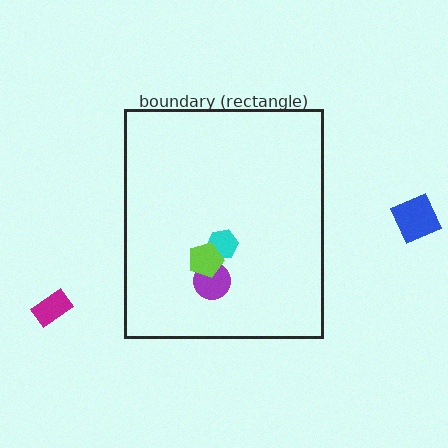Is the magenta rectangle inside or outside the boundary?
Outside.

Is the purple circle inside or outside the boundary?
Inside.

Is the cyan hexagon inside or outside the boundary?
Inside.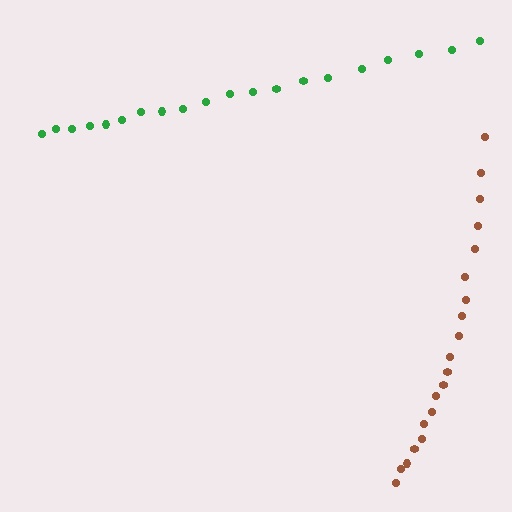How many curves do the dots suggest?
There are 2 distinct paths.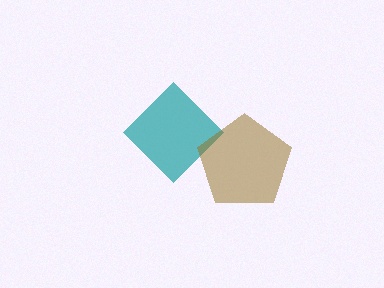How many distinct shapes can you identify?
There are 2 distinct shapes: a teal diamond, a brown pentagon.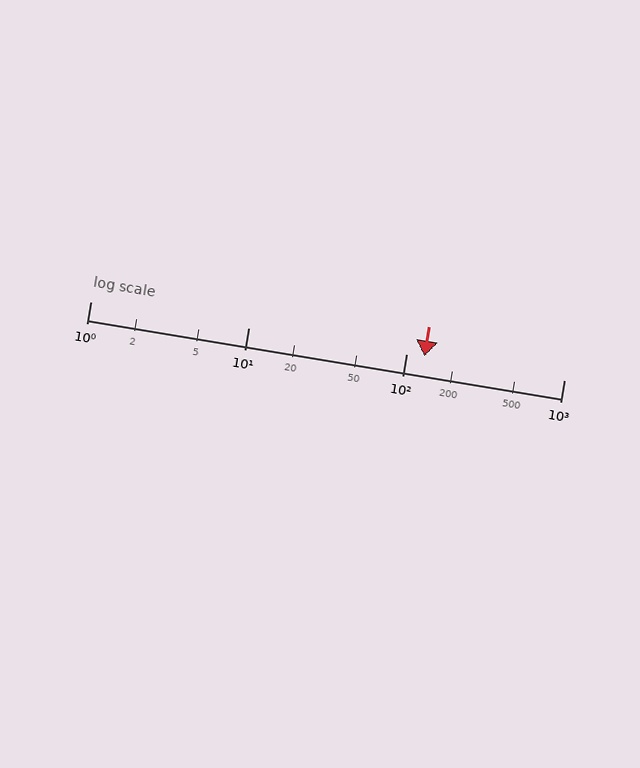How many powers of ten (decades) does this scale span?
The scale spans 3 decades, from 1 to 1000.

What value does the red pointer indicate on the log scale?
The pointer indicates approximately 130.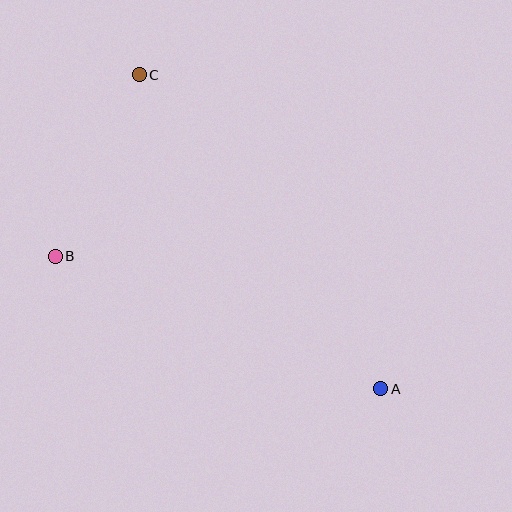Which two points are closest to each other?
Points B and C are closest to each other.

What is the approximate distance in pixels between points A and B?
The distance between A and B is approximately 351 pixels.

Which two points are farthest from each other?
Points A and C are farthest from each other.